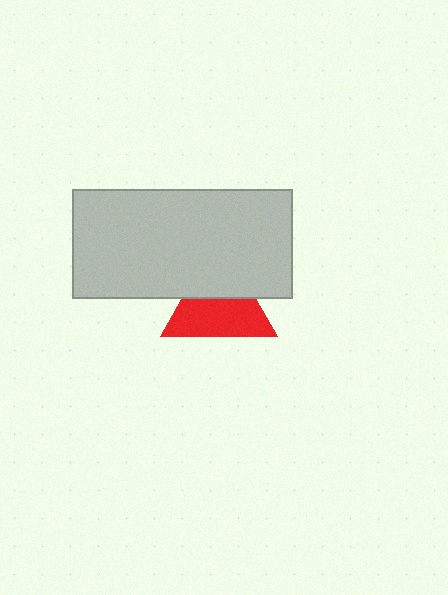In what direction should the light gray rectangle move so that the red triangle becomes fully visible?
The light gray rectangle should move up. That is the shortest direction to clear the overlap and leave the red triangle fully visible.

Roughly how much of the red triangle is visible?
About half of it is visible (roughly 60%).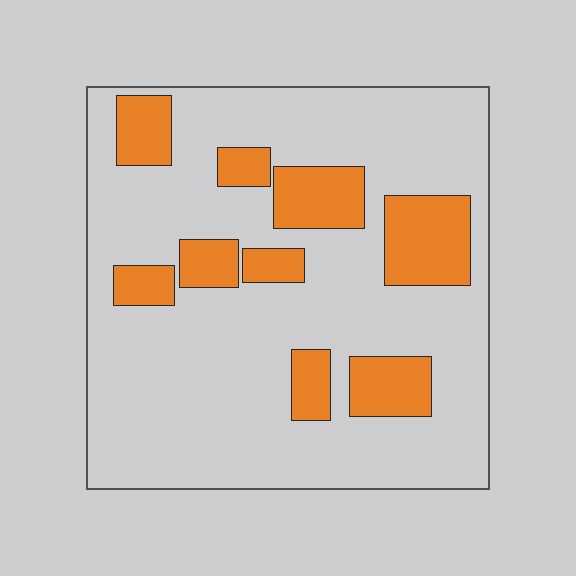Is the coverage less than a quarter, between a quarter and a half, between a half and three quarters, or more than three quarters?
Less than a quarter.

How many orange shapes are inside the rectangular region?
9.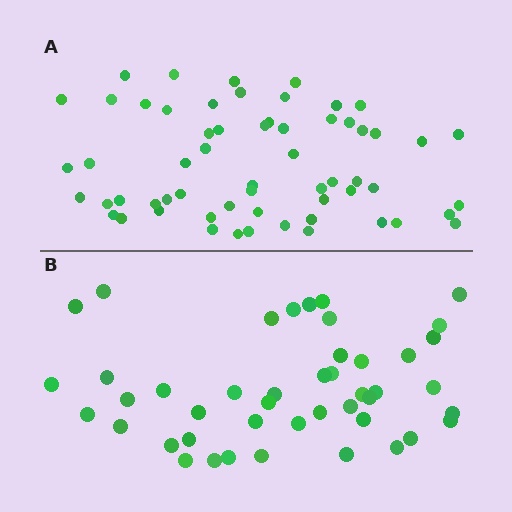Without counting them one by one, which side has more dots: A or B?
Region A (the top region) has more dots.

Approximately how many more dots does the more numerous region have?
Region A has approximately 15 more dots than region B.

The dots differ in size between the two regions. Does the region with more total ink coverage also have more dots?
No. Region B has more total ink coverage because its dots are larger, but region A actually contains more individual dots. Total area can be misleading — the number of items is what matters here.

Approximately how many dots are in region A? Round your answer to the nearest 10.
About 60 dots.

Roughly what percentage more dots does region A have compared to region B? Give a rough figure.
About 35% more.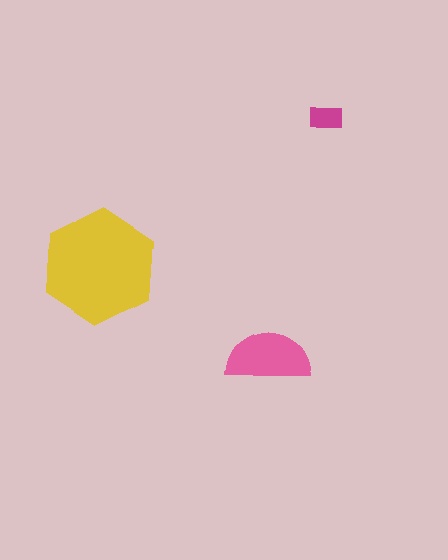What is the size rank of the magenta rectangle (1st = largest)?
3rd.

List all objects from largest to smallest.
The yellow hexagon, the pink semicircle, the magenta rectangle.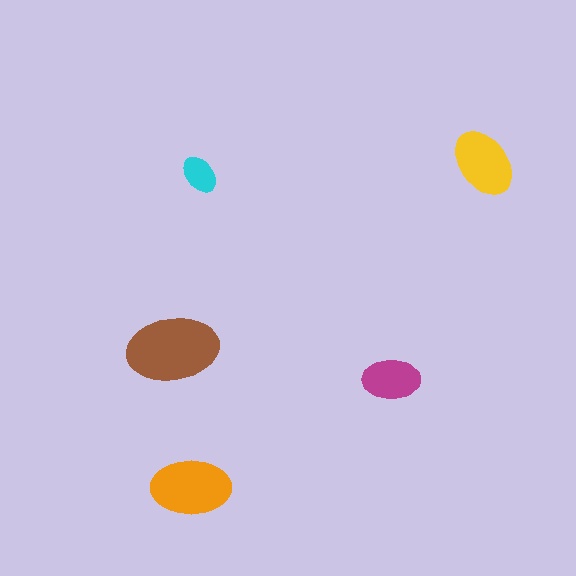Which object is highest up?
The yellow ellipse is topmost.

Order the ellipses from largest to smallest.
the brown one, the orange one, the yellow one, the magenta one, the cyan one.